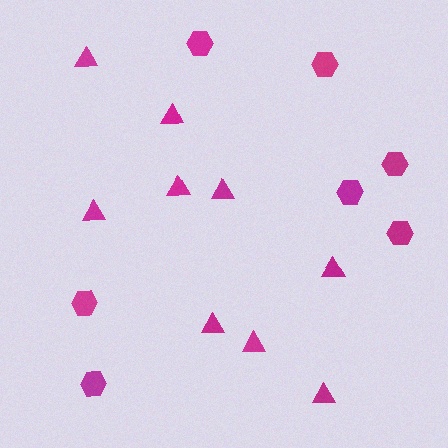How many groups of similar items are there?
There are 2 groups: one group of hexagons (7) and one group of triangles (9).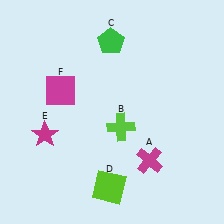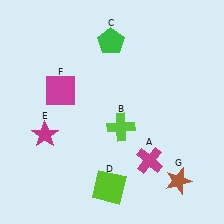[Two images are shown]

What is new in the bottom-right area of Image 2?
A brown star (G) was added in the bottom-right area of Image 2.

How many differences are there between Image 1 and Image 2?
There is 1 difference between the two images.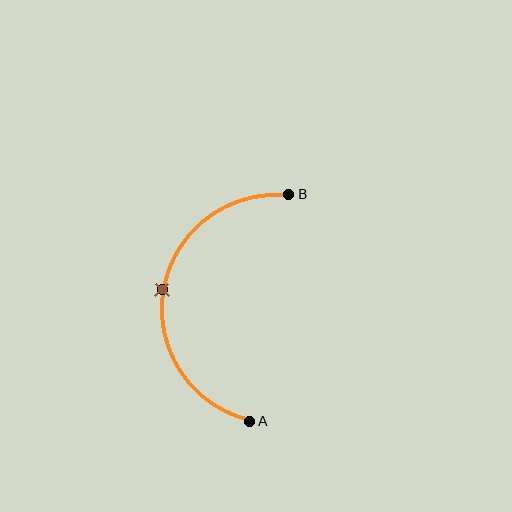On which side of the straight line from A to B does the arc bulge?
The arc bulges to the left of the straight line connecting A and B.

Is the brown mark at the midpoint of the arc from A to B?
Yes. The brown mark lies on the arc at equal arc-length from both A and B — it is the arc midpoint.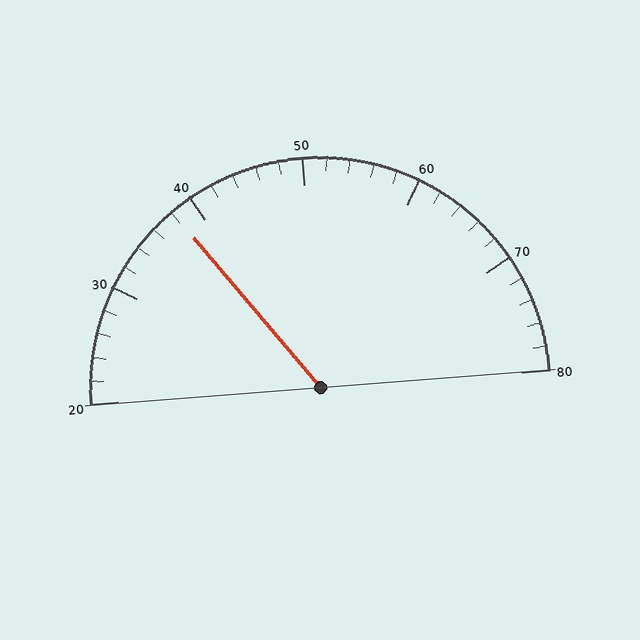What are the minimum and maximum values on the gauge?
The gauge ranges from 20 to 80.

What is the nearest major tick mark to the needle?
The nearest major tick mark is 40.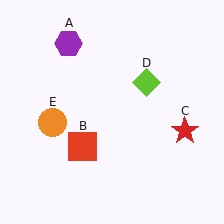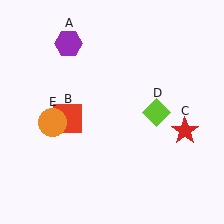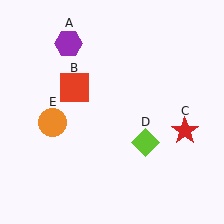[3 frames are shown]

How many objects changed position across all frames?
2 objects changed position: red square (object B), lime diamond (object D).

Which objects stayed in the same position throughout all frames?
Purple hexagon (object A) and red star (object C) and orange circle (object E) remained stationary.